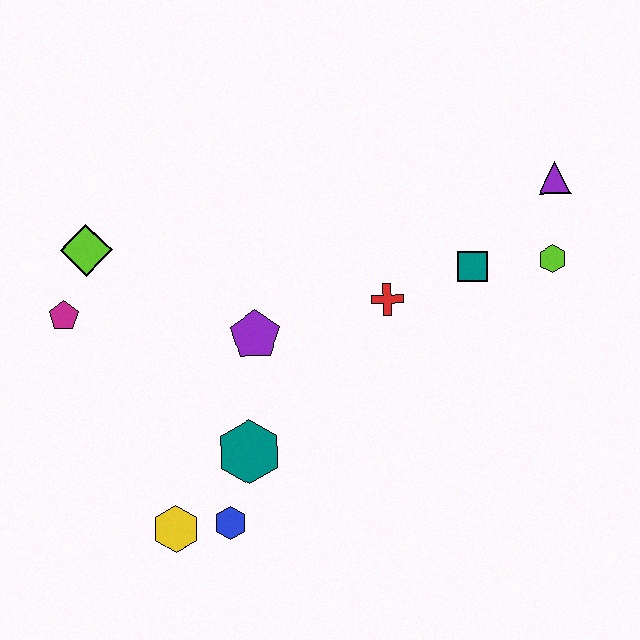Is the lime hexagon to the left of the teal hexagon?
No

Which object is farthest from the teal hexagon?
The purple triangle is farthest from the teal hexagon.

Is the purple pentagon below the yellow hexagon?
No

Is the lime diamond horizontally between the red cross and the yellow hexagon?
No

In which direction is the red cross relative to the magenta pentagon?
The red cross is to the right of the magenta pentagon.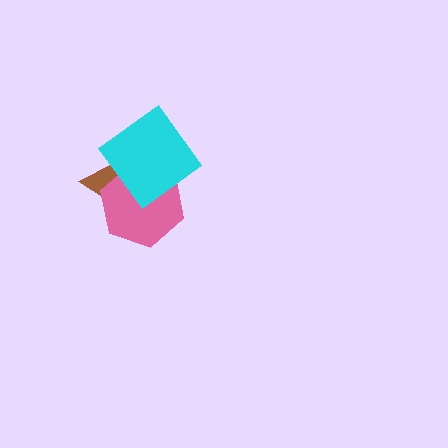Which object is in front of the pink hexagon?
The cyan diamond is in front of the pink hexagon.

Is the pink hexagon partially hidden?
Yes, it is partially covered by another shape.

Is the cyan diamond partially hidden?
No, no other shape covers it.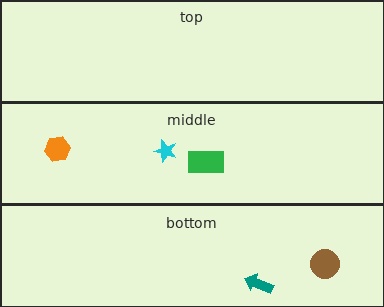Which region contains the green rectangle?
The middle region.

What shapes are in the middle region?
The cyan star, the green rectangle, the orange hexagon.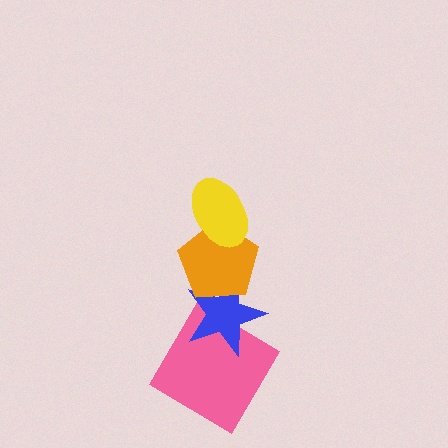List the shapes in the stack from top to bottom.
From top to bottom: the yellow ellipse, the orange pentagon, the blue star, the pink diamond.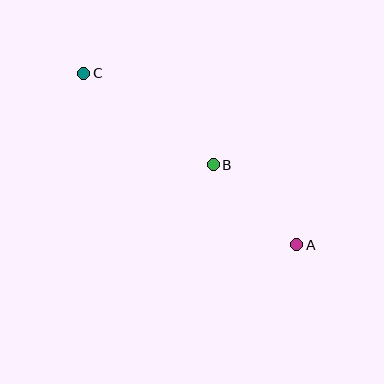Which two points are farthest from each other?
Points A and C are farthest from each other.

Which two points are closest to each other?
Points A and B are closest to each other.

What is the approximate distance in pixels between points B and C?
The distance between B and C is approximately 158 pixels.